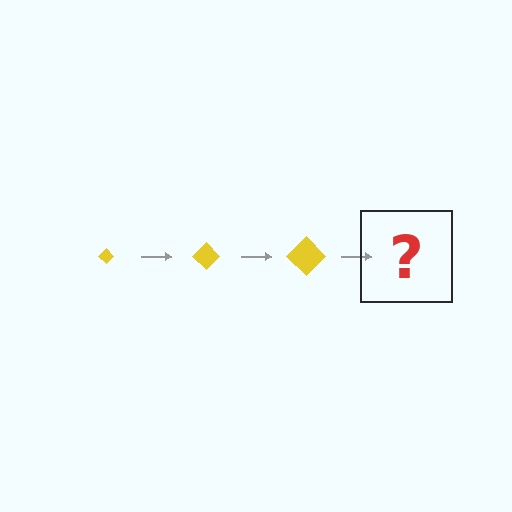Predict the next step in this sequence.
The next step is a yellow diamond, larger than the previous one.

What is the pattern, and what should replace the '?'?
The pattern is that the diamond gets progressively larger each step. The '?' should be a yellow diamond, larger than the previous one.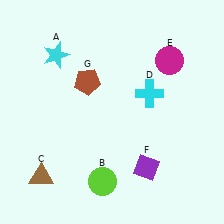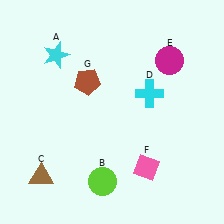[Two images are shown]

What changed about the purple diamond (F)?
In Image 1, F is purple. In Image 2, it changed to pink.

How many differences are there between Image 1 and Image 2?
There is 1 difference between the two images.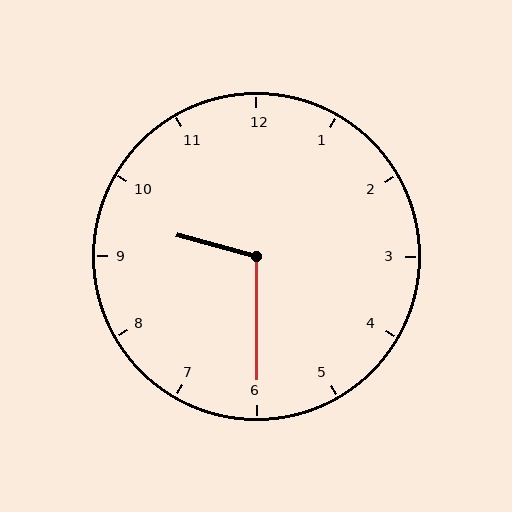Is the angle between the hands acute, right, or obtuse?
It is obtuse.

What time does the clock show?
9:30.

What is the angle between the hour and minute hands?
Approximately 105 degrees.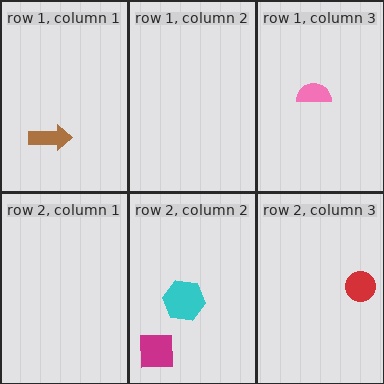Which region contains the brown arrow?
The row 1, column 1 region.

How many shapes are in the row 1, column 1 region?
1.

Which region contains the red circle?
The row 2, column 3 region.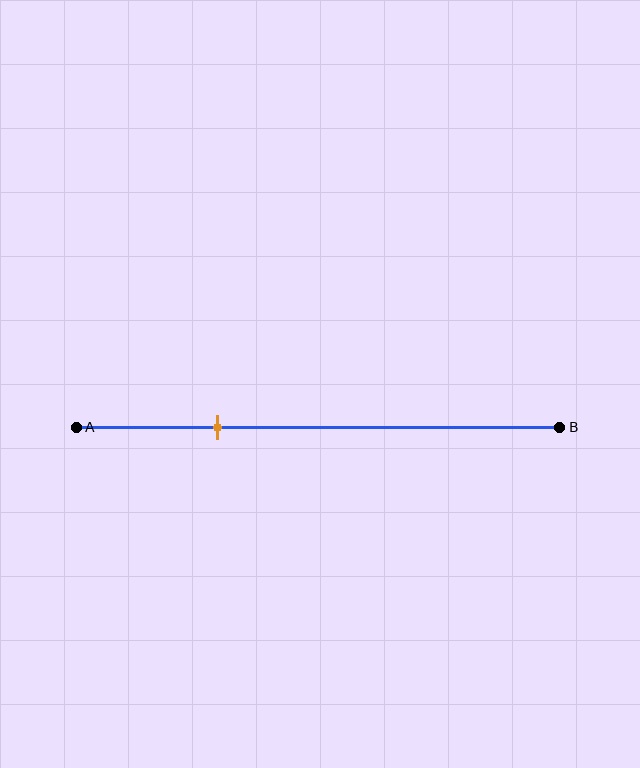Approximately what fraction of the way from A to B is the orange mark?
The orange mark is approximately 30% of the way from A to B.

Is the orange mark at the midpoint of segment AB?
No, the mark is at about 30% from A, not at the 50% midpoint.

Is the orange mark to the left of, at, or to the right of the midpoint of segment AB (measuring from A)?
The orange mark is to the left of the midpoint of segment AB.